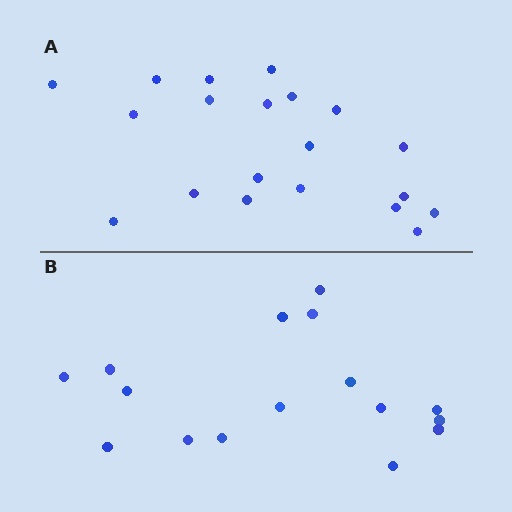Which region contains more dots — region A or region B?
Region A (the top region) has more dots.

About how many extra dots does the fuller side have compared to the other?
Region A has about 4 more dots than region B.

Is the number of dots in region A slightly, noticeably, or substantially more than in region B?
Region A has noticeably more, but not dramatically so. The ratio is roughly 1.2 to 1.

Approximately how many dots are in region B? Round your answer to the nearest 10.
About 20 dots. (The exact count is 16, which rounds to 20.)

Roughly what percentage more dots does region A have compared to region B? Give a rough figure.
About 25% more.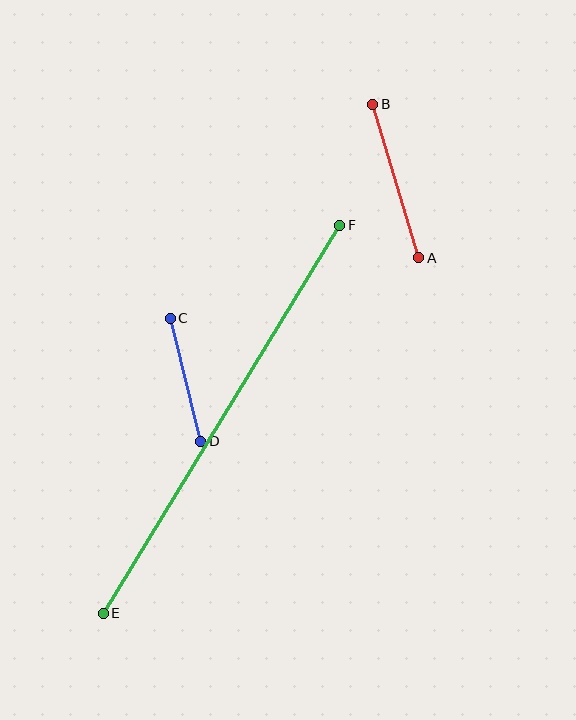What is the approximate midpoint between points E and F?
The midpoint is at approximately (221, 419) pixels.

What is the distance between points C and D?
The distance is approximately 127 pixels.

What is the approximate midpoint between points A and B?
The midpoint is at approximately (396, 181) pixels.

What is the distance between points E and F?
The distance is approximately 454 pixels.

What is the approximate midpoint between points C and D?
The midpoint is at approximately (185, 380) pixels.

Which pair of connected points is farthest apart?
Points E and F are farthest apart.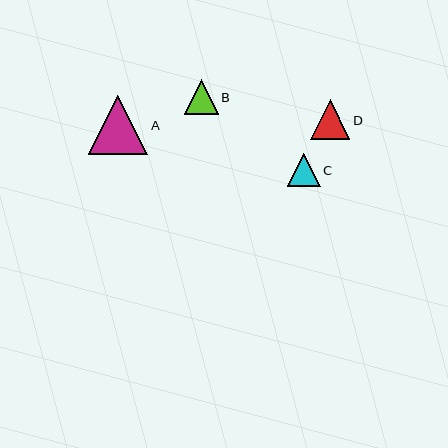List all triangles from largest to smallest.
From largest to smallest: A, D, B, C.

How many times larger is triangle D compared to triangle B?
Triangle D is approximately 1.2 times the size of triangle B.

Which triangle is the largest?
Triangle A is the largest with a size of approximately 59 pixels.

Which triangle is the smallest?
Triangle C is the smallest with a size of approximately 33 pixels.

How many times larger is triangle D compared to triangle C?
Triangle D is approximately 1.2 times the size of triangle C.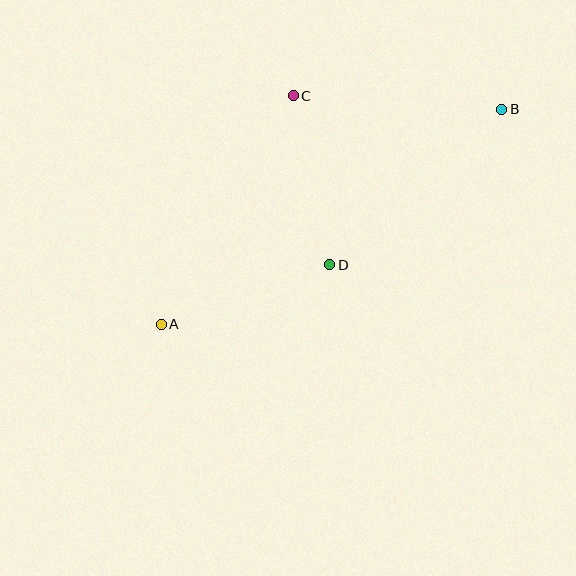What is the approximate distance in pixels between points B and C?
The distance between B and C is approximately 209 pixels.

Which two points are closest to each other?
Points C and D are closest to each other.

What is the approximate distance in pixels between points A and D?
The distance between A and D is approximately 179 pixels.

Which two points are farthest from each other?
Points A and B are farthest from each other.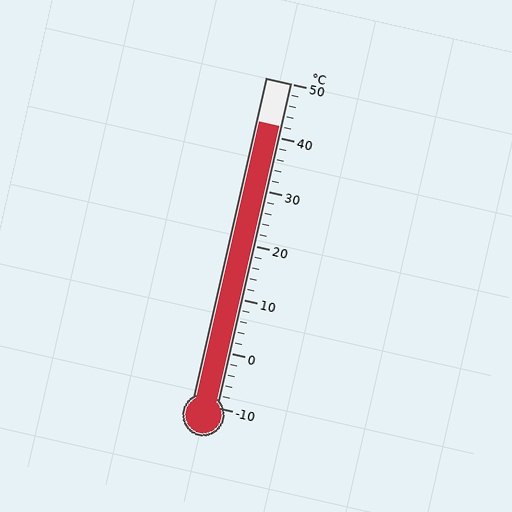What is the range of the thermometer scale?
The thermometer scale ranges from -10°C to 50°C.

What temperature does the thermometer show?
The thermometer shows approximately 42°C.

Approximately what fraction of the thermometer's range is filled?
The thermometer is filled to approximately 85% of its range.